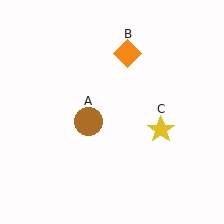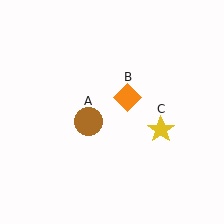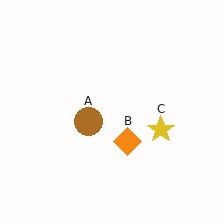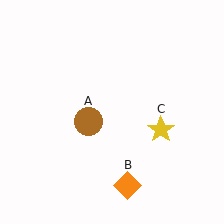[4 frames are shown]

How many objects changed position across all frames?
1 object changed position: orange diamond (object B).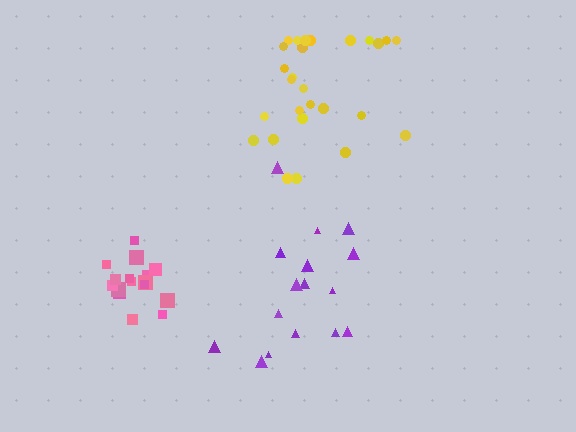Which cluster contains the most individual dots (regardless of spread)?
Yellow (27).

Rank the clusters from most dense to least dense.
pink, yellow, purple.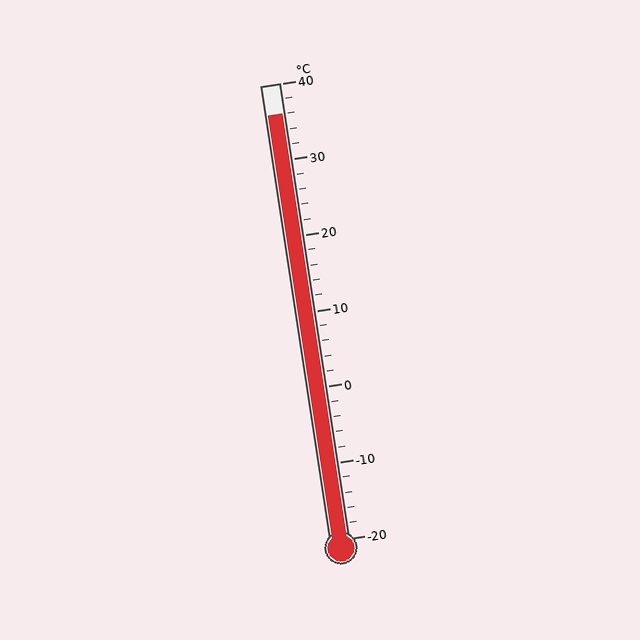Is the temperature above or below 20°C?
The temperature is above 20°C.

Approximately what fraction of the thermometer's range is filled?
The thermometer is filled to approximately 95% of its range.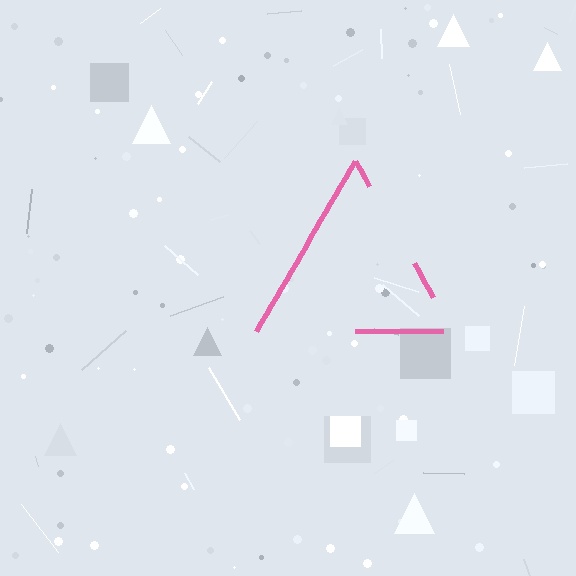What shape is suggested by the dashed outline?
The dashed outline suggests a triangle.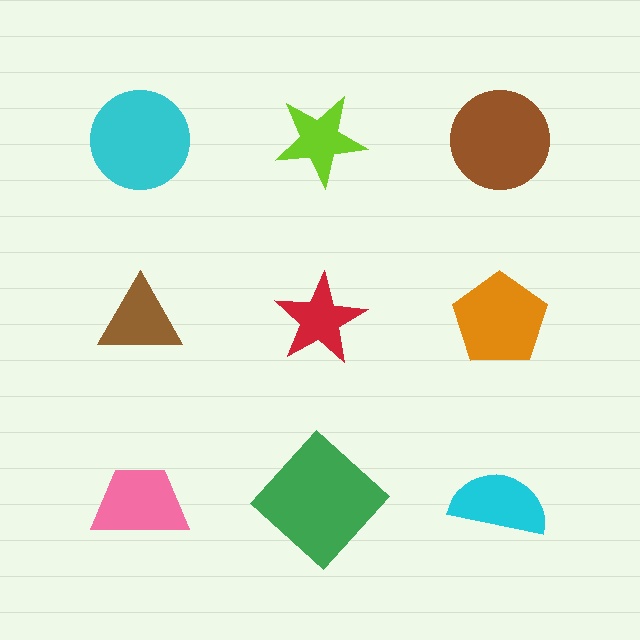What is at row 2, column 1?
A brown triangle.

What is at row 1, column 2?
A lime star.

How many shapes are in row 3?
3 shapes.